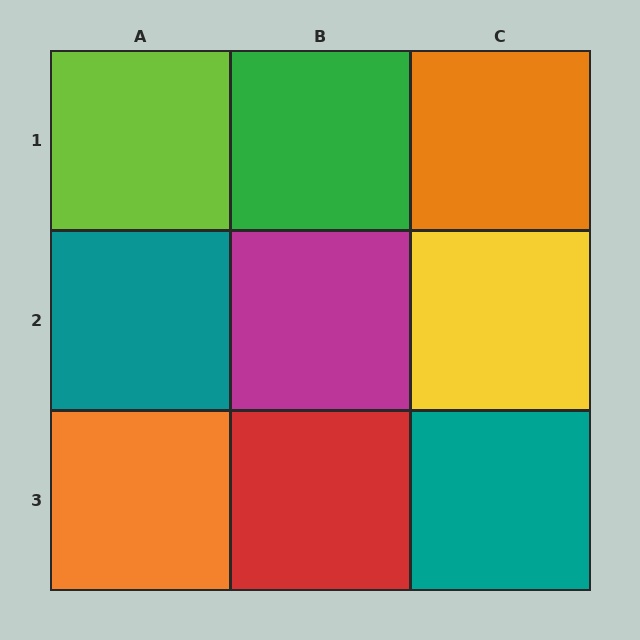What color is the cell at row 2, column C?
Yellow.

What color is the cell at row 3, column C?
Teal.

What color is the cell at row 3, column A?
Orange.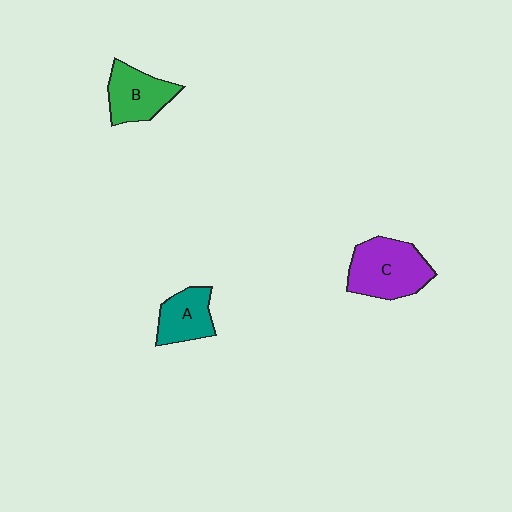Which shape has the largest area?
Shape C (purple).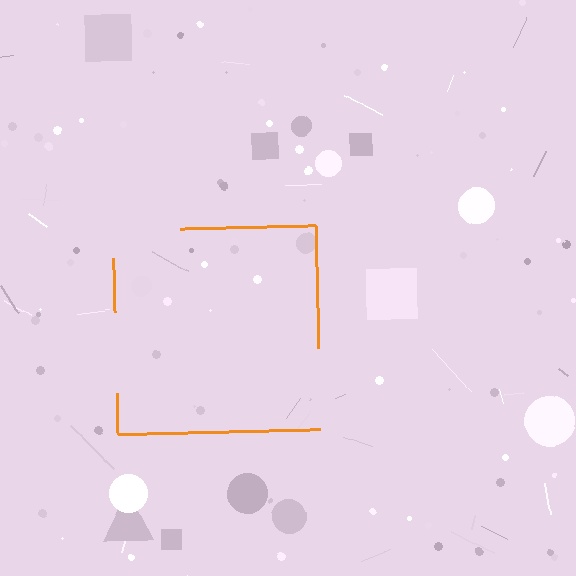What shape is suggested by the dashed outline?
The dashed outline suggests a square.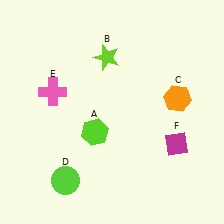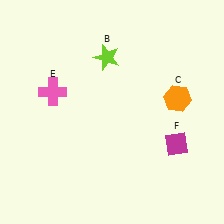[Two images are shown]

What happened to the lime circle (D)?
The lime circle (D) was removed in Image 2. It was in the bottom-left area of Image 1.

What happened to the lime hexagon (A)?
The lime hexagon (A) was removed in Image 2. It was in the bottom-left area of Image 1.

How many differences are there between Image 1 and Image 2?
There are 2 differences between the two images.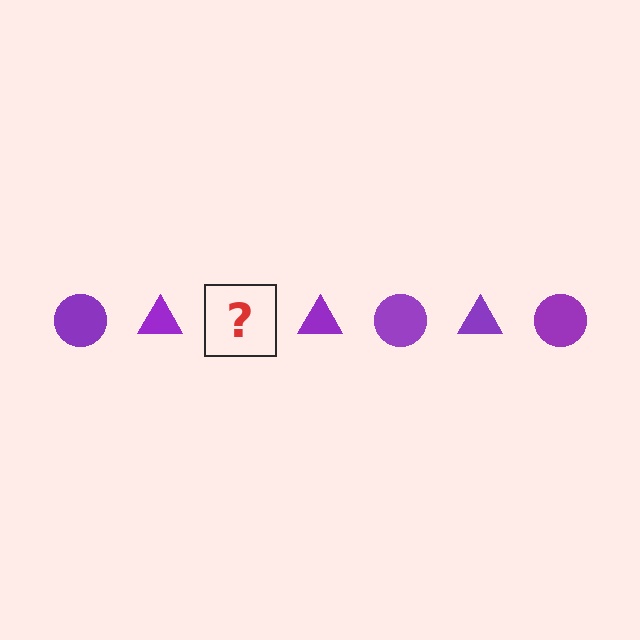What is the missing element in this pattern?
The missing element is a purple circle.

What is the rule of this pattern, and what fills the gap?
The rule is that the pattern cycles through circle, triangle shapes in purple. The gap should be filled with a purple circle.